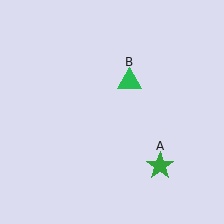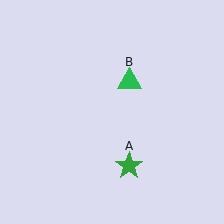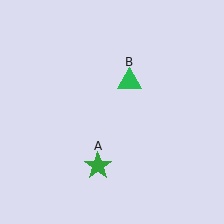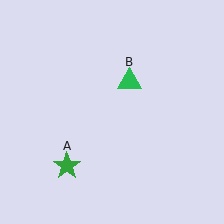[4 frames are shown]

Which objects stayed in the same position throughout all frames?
Green triangle (object B) remained stationary.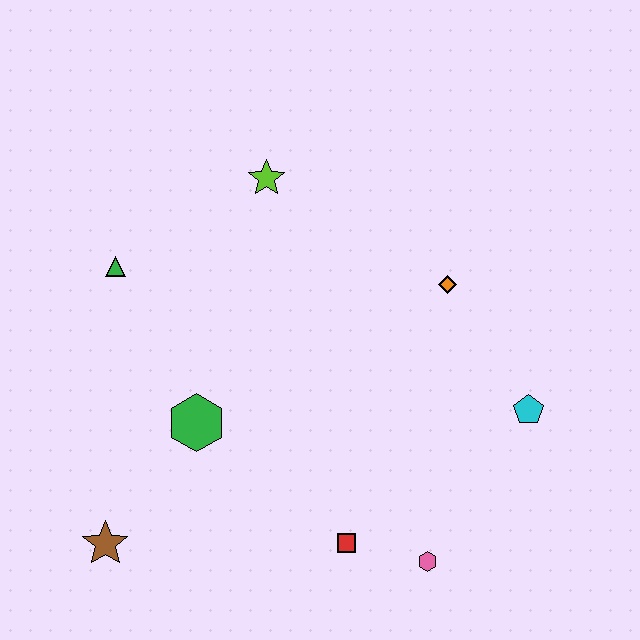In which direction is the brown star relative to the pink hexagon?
The brown star is to the left of the pink hexagon.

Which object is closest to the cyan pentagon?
The orange diamond is closest to the cyan pentagon.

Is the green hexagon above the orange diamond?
No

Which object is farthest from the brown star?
The cyan pentagon is farthest from the brown star.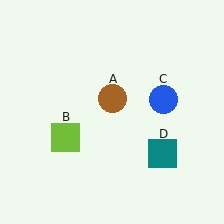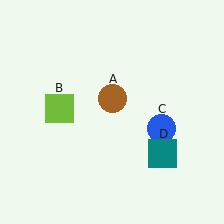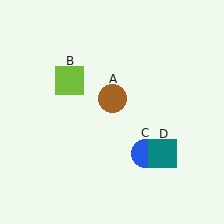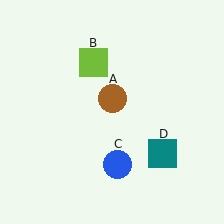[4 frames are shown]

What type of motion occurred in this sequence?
The lime square (object B), blue circle (object C) rotated clockwise around the center of the scene.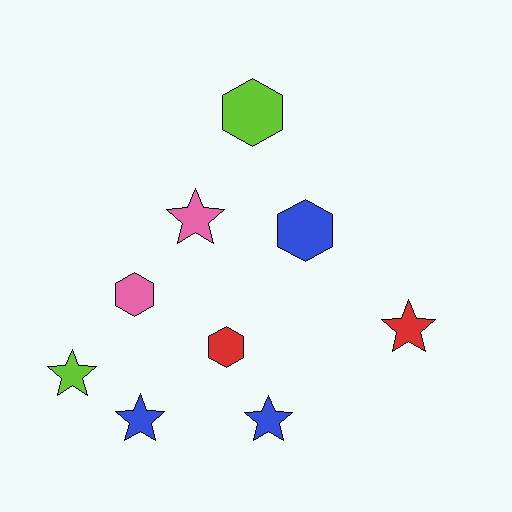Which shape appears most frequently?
Star, with 5 objects.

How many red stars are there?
There is 1 red star.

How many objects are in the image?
There are 9 objects.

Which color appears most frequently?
Blue, with 3 objects.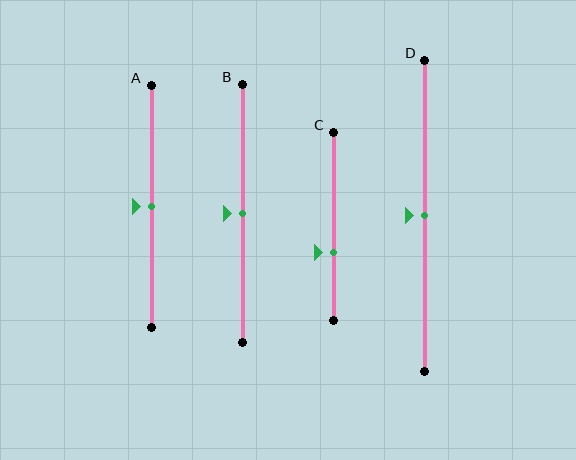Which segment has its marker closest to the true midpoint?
Segment A has its marker closest to the true midpoint.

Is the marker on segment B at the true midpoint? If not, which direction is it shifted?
Yes, the marker on segment B is at the true midpoint.